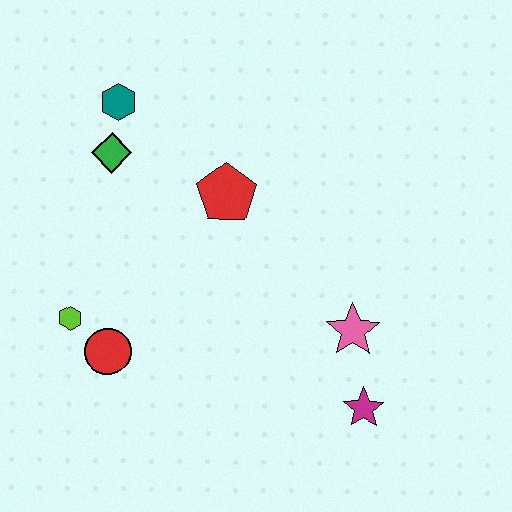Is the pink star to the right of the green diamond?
Yes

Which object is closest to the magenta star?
The pink star is closest to the magenta star.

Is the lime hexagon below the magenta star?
No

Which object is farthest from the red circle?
The magenta star is farthest from the red circle.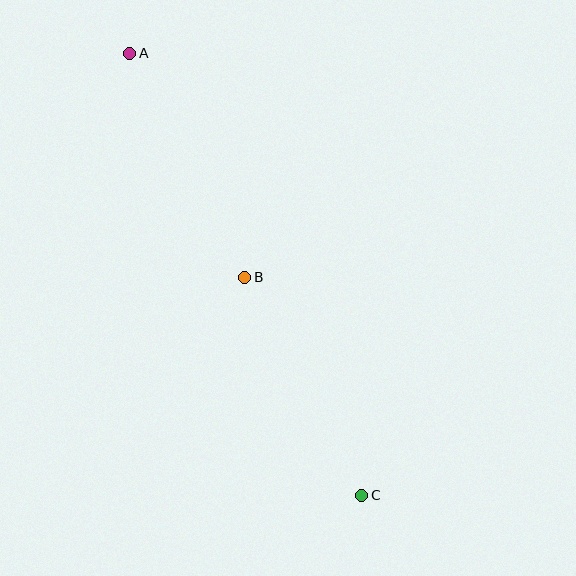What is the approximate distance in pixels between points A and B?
The distance between A and B is approximately 252 pixels.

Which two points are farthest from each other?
Points A and C are farthest from each other.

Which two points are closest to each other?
Points B and C are closest to each other.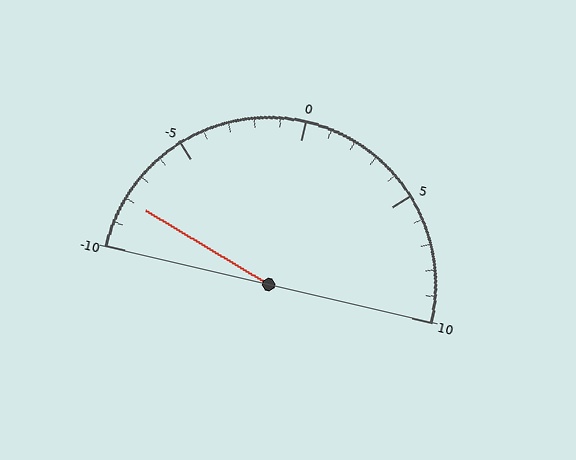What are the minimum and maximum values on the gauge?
The gauge ranges from -10 to 10.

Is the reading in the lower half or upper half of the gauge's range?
The reading is in the lower half of the range (-10 to 10).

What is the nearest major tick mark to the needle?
The nearest major tick mark is -10.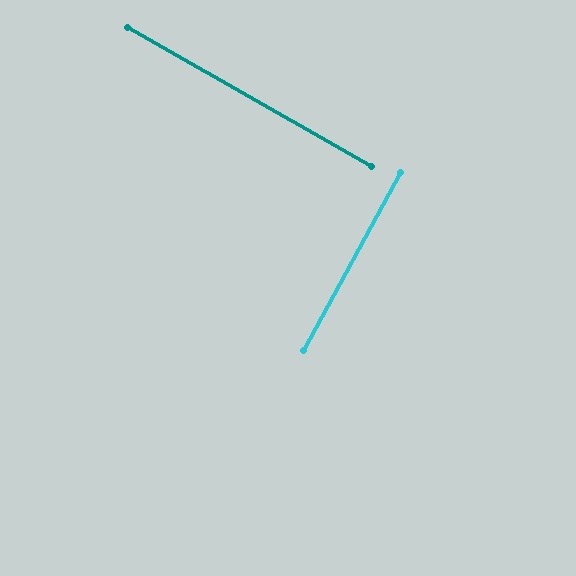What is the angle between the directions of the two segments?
Approximately 89 degrees.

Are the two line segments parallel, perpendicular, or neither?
Perpendicular — they meet at approximately 89°.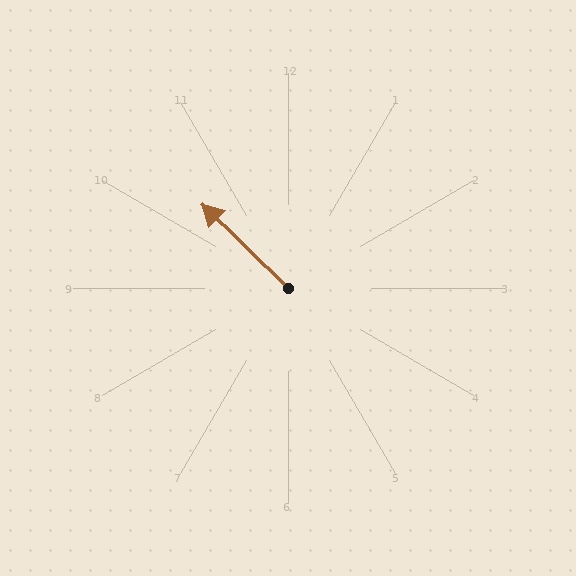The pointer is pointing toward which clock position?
Roughly 10 o'clock.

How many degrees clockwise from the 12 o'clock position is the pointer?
Approximately 314 degrees.